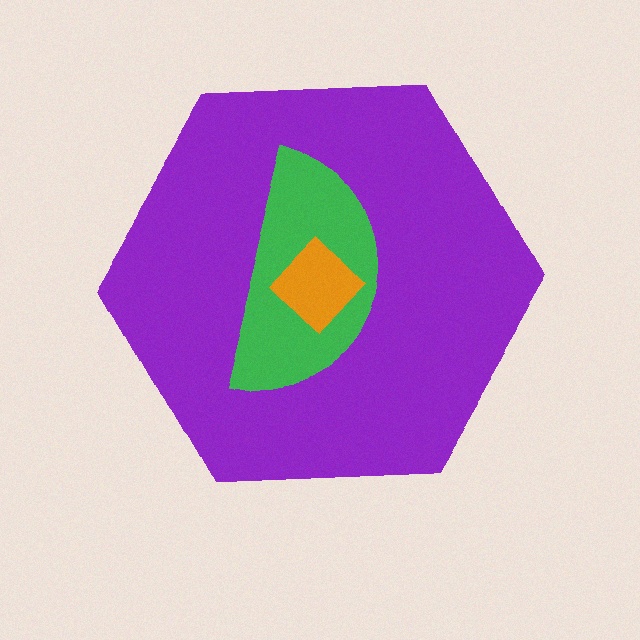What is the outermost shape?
The purple hexagon.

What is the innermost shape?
The orange diamond.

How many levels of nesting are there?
3.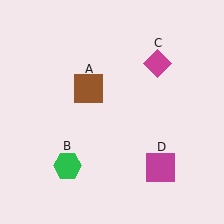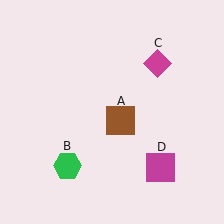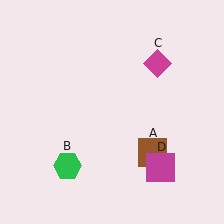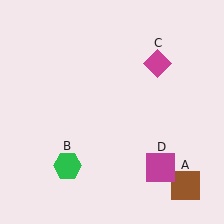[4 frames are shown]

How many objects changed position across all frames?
1 object changed position: brown square (object A).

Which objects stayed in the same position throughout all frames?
Green hexagon (object B) and magenta diamond (object C) and magenta square (object D) remained stationary.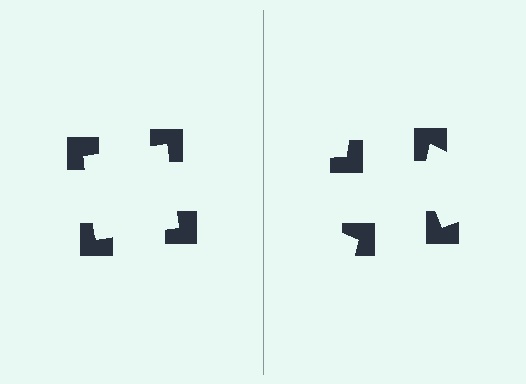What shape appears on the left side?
An illusory square.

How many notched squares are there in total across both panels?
8 — 4 on each side.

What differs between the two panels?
The notched squares are positioned identically on both sides; only the wedge orientations differ. On the left they align to a square; on the right they are misaligned.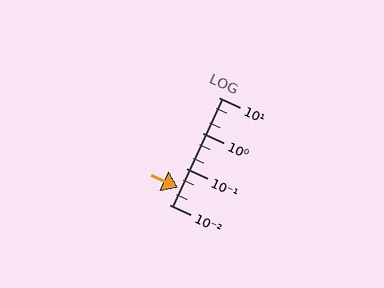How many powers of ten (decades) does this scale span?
The scale spans 3 decades, from 0.01 to 10.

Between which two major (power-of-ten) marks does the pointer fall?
The pointer is between 0.01 and 0.1.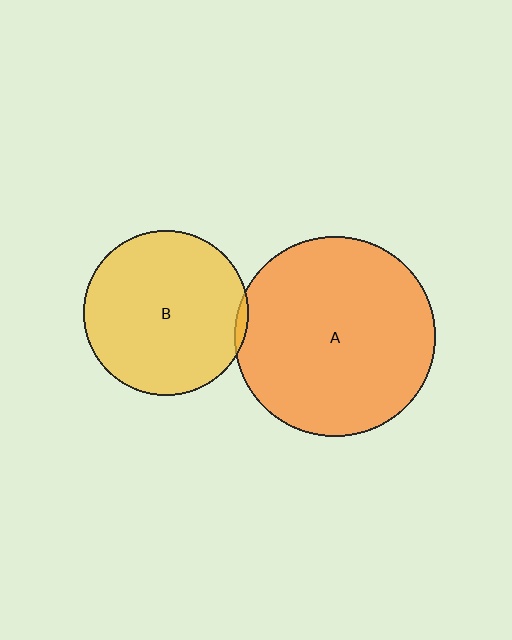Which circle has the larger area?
Circle A (orange).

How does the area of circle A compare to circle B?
Approximately 1.5 times.